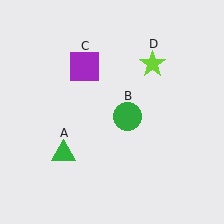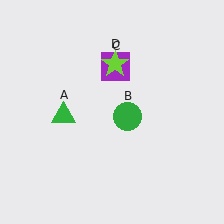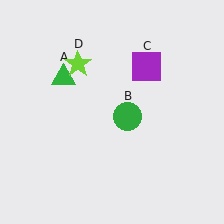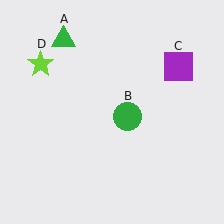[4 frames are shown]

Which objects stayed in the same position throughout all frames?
Green circle (object B) remained stationary.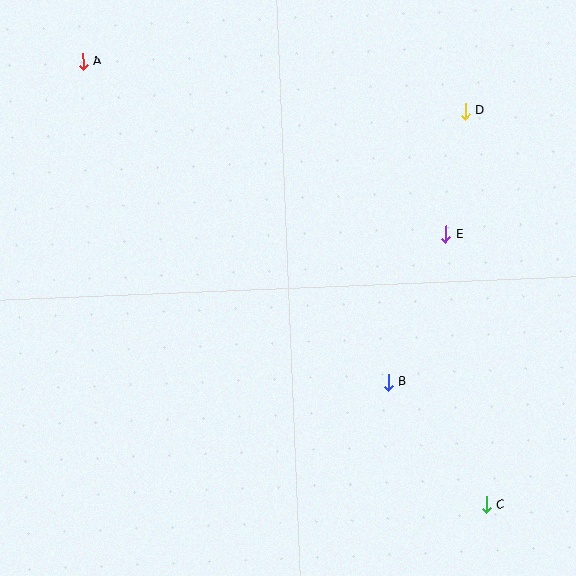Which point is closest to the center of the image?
Point B at (388, 382) is closest to the center.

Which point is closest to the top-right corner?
Point D is closest to the top-right corner.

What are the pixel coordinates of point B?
Point B is at (388, 382).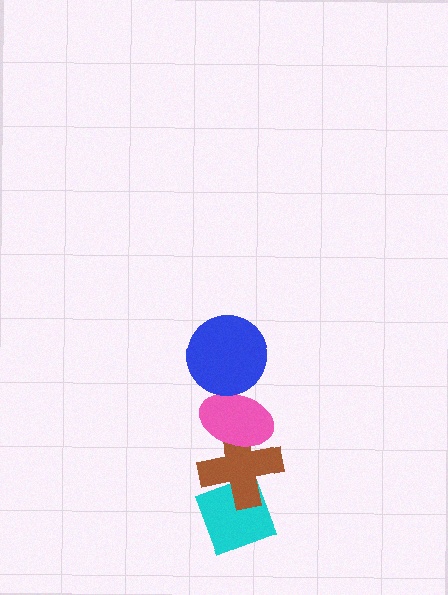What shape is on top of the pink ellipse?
The blue circle is on top of the pink ellipse.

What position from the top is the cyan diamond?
The cyan diamond is 4th from the top.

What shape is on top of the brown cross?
The pink ellipse is on top of the brown cross.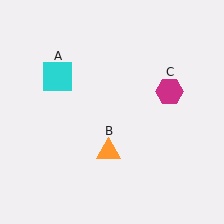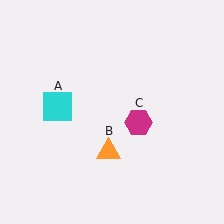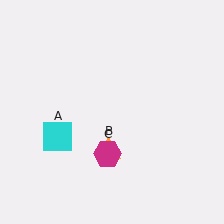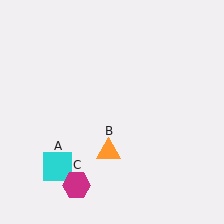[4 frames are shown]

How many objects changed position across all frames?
2 objects changed position: cyan square (object A), magenta hexagon (object C).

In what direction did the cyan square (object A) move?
The cyan square (object A) moved down.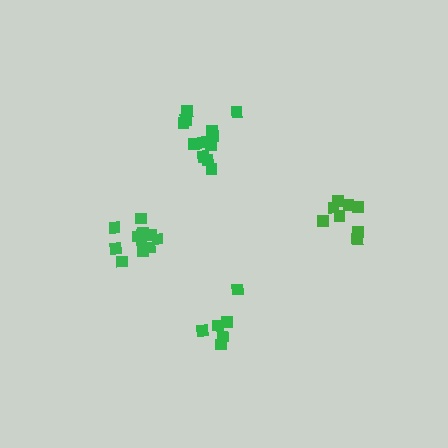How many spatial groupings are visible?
There are 4 spatial groupings.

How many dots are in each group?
Group 1: 6 dots, Group 2: 12 dots, Group 3: 8 dots, Group 4: 12 dots (38 total).